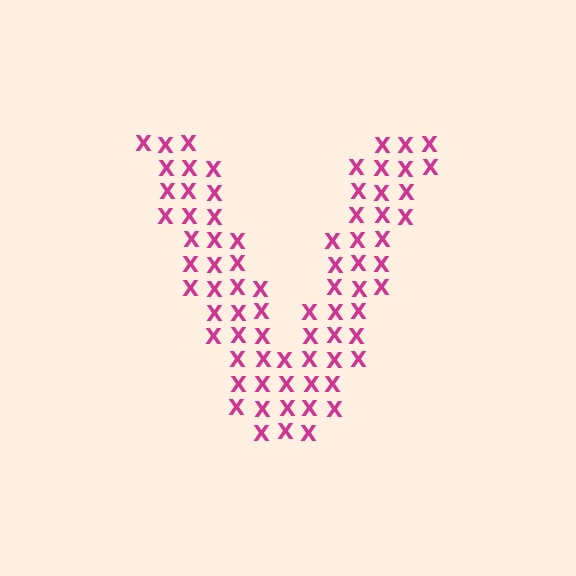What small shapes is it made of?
It is made of small letter X's.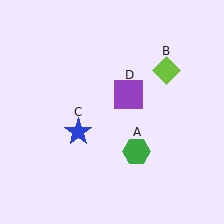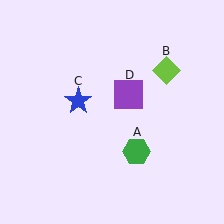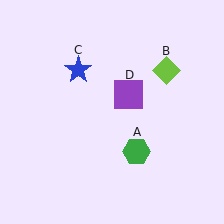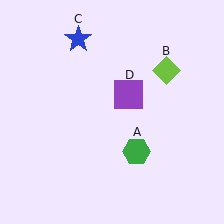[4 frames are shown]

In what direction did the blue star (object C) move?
The blue star (object C) moved up.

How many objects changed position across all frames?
1 object changed position: blue star (object C).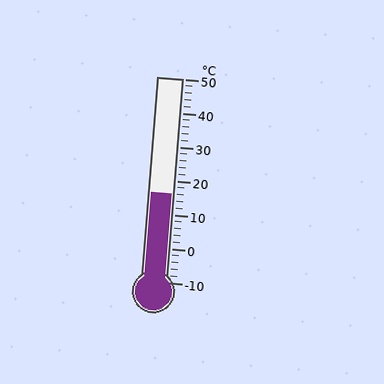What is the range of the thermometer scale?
The thermometer scale ranges from -10°C to 50°C.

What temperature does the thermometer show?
The thermometer shows approximately 16°C.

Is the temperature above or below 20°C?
The temperature is below 20°C.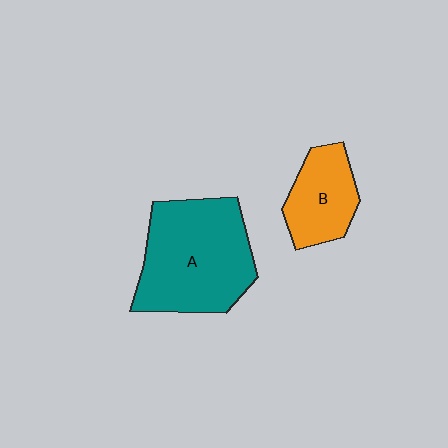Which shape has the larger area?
Shape A (teal).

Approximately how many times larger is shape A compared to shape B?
Approximately 2.0 times.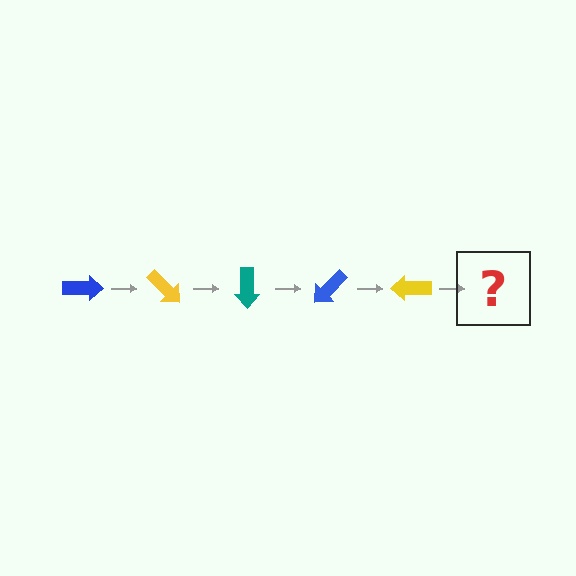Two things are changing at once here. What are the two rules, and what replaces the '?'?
The two rules are that it rotates 45 degrees each step and the color cycles through blue, yellow, and teal. The '?' should be a teal arrow, rotated 225 degrees from the start.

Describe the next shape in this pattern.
It should be a teal arrow, rotated 225 degrees from the start.